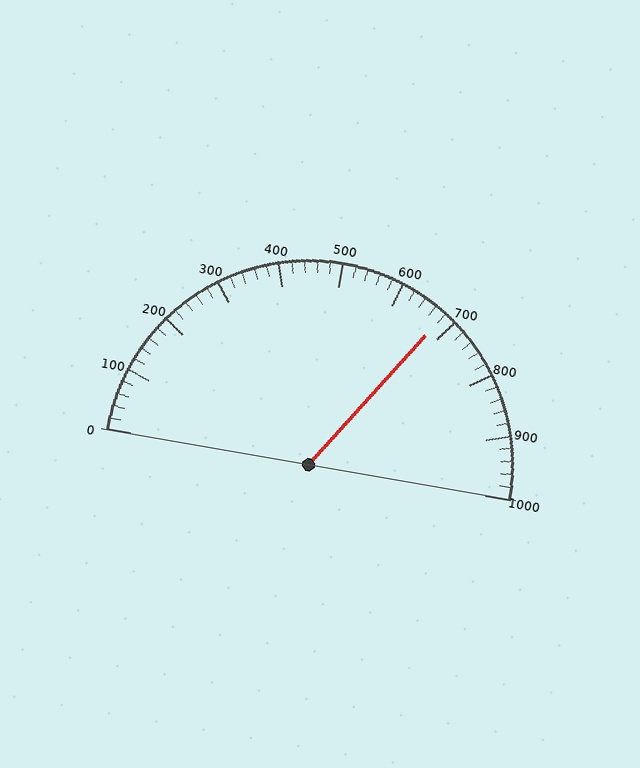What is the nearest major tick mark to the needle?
The nearest major tick mark is 700.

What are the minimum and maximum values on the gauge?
The gauge ranges from 0 to 1000.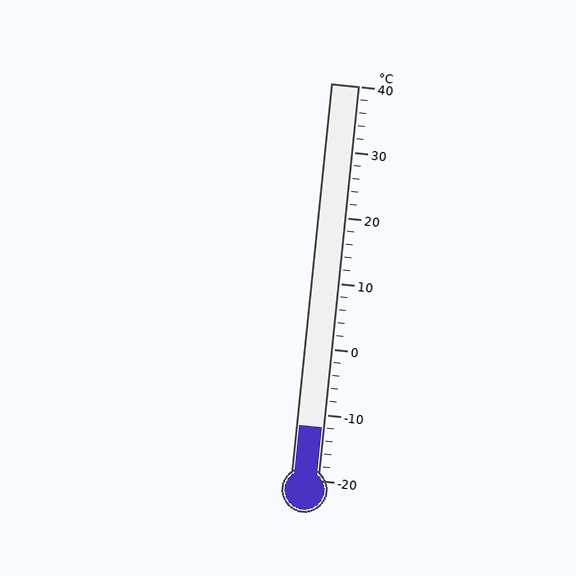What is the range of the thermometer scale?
The thermometer scale ranges from -20°C to 40°C.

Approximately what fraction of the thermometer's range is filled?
The thermometer is filled to approximately 15% of its range.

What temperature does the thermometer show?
The thermometer shows approximately -12°C.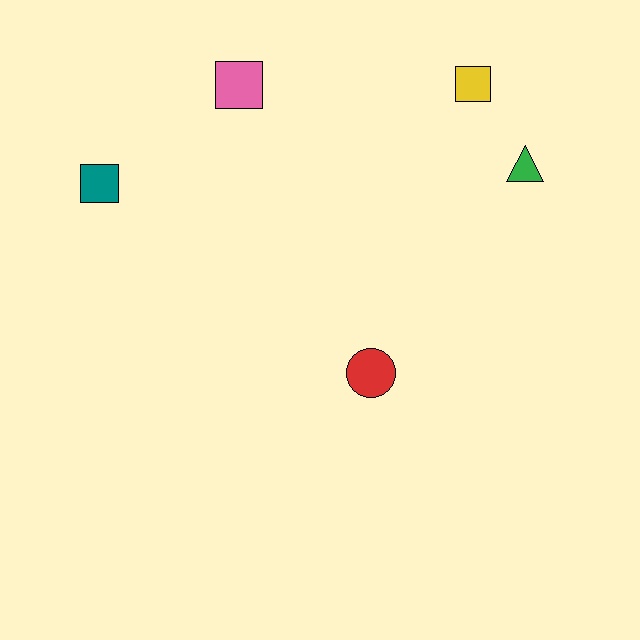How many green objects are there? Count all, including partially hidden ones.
There is 1 green object.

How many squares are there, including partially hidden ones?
There are 3 squares.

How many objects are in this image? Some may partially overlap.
There are 5 objects.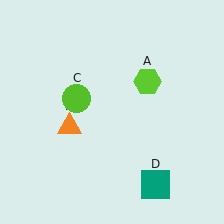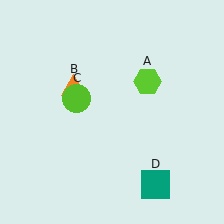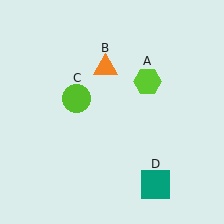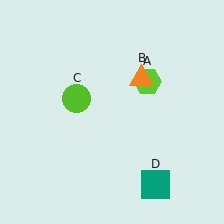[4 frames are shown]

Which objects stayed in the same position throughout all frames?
Lime hexagon (object A) and lime circle (object C) and teal square (object D) remained stationary.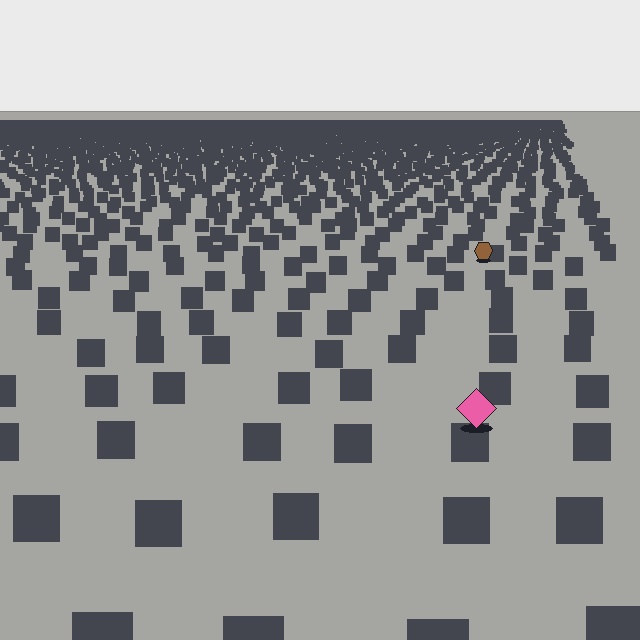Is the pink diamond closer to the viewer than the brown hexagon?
Yes. The pink diamond is closer — you can tell from the texture gradient: the ground texture is coarser near it.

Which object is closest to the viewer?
The pink diamond is closest. The texture marks near it are larger and more spread out.